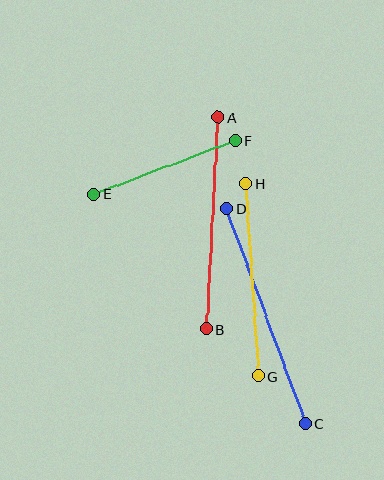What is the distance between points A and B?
The distance is approximately 212 pixels.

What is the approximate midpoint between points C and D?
The midpoint is at approximately (266, 316) pixels.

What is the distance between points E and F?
The distance is approximately 152 pixels.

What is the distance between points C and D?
The distance is approximately 229 pixels.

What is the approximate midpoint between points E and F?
The midpoint is at approximately (164, 168) pixels.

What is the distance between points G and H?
The distance is approximately 193 pixels.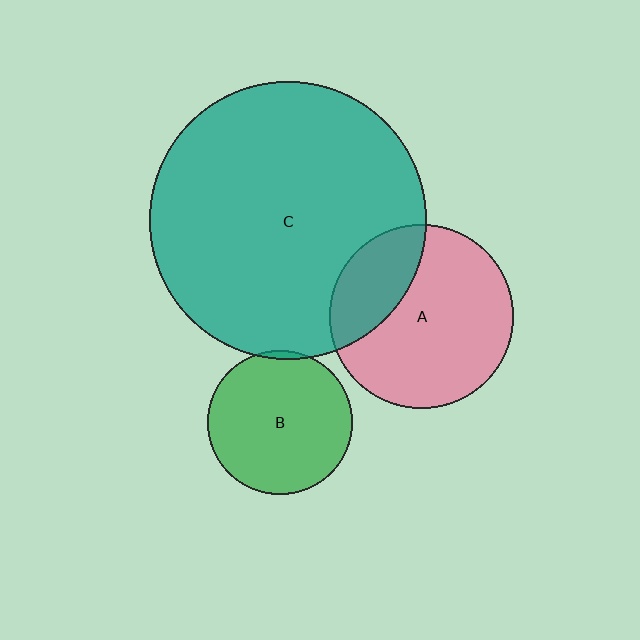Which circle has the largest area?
Circle C (teal).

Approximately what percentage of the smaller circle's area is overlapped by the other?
Approximately 25%.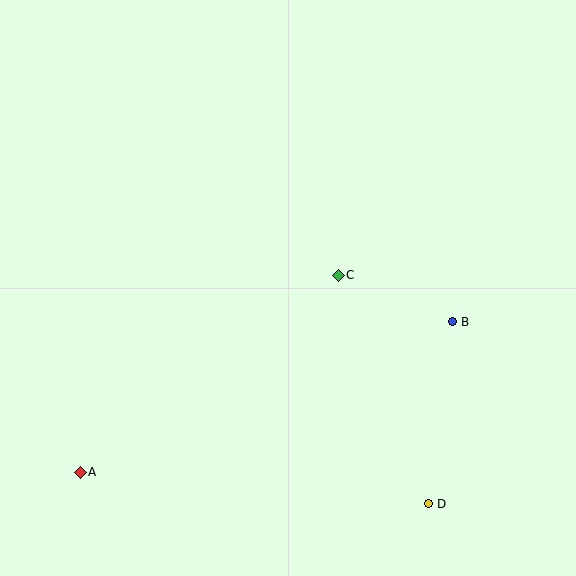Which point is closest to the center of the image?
Point C at (338, 275) is closest to the center.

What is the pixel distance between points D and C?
The distance between D and C is 245 pixels.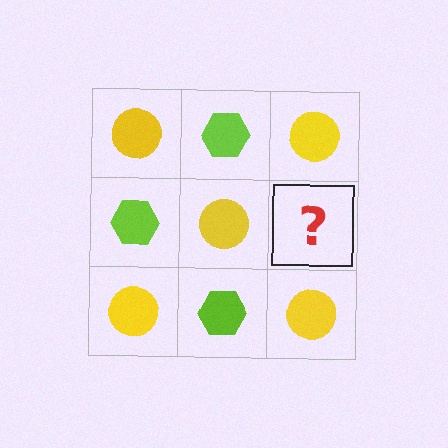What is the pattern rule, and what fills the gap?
The rule is that it alternates yellow circle and lime hexagon in a checkerboard pattern. The gap should be filled with a lime hexagon.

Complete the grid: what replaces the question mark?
The question mark should be replaced with a lime hexagon.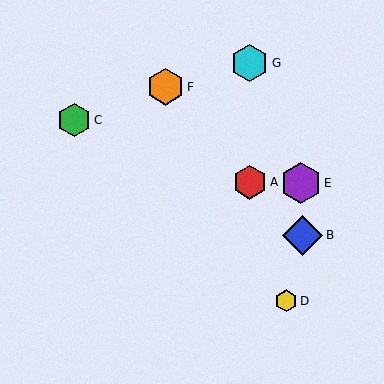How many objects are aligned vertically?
2 objects (A, G) are aligned vertically.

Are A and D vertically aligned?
No, A is at x≈250 and D is at x≈286.